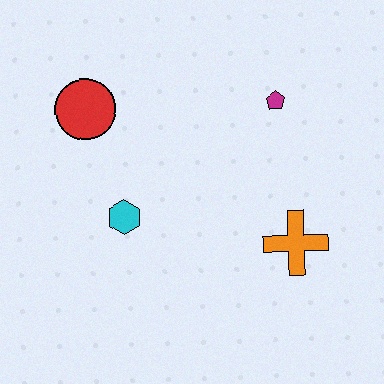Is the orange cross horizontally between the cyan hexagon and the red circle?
No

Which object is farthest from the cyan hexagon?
The magenta pentagon is farthest from the cyan hexagon.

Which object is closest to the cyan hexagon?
The red circle is closest to the cyan hexagon.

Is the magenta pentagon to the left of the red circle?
No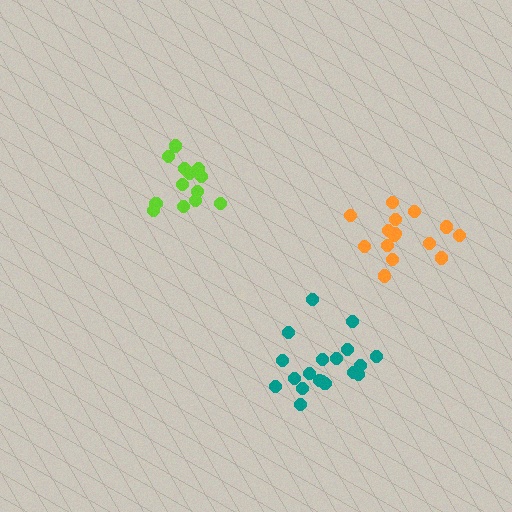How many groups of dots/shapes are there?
There are 3 groups.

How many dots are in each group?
Group 1: 20 dots, Group 2: 14 dots, Group 3: 15 dots (49 total).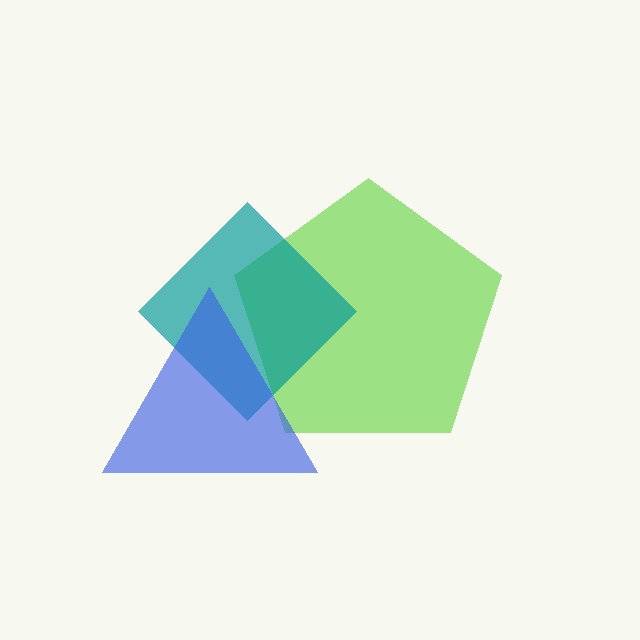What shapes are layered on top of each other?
The layered shapes are: a lime pentagon, a teal diamond, a blue triangle.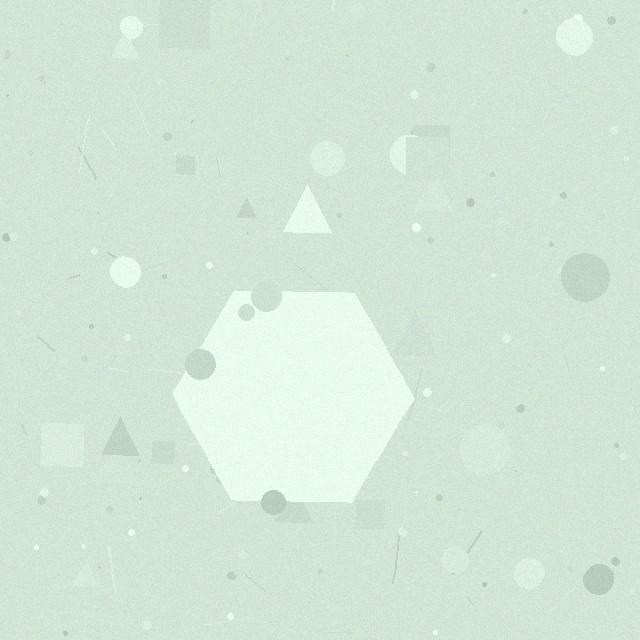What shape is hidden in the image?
A hexagon is hidden in the image.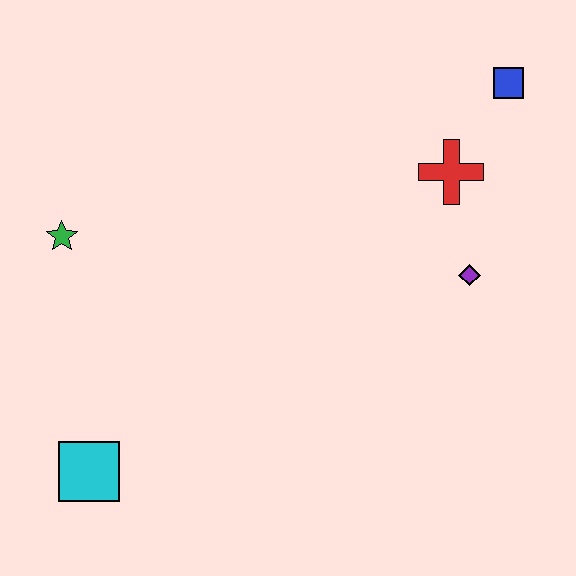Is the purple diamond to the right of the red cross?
Yes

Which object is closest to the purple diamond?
The red cross is closest to the purple diamond.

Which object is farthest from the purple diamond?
The cyan square is farthest from the purple diamond.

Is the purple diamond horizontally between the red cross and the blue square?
Yes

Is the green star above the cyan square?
Yes